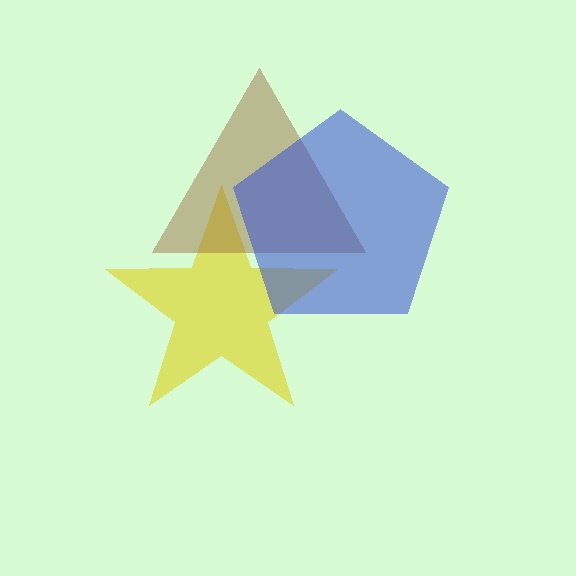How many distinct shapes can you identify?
There are 3 distinct shapes: a yellow star, a brown triangle, a blue pentagon.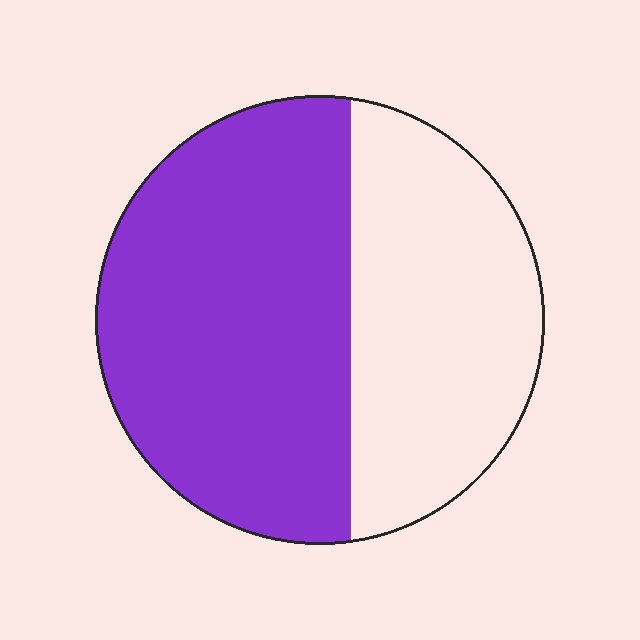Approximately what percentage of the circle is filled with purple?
Approximately 60%.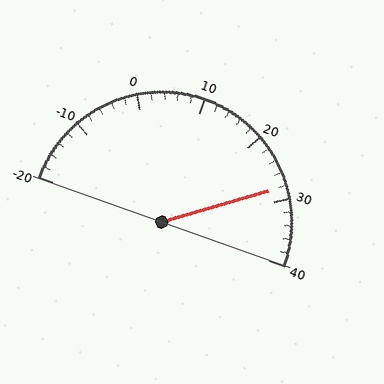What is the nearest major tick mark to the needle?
The nearest major tick mark is 30.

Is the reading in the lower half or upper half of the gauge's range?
The reading is in the upper half of the range (-20 to 40).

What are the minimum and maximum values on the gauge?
The gauge ranges from -20 to 40.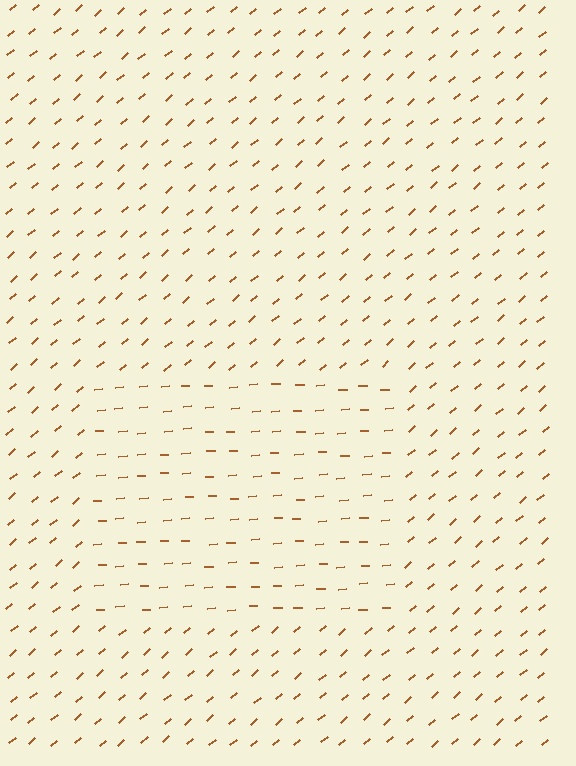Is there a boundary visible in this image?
Yes, there is a texture boundary formed by a change in line orientation.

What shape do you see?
I see a rectangle.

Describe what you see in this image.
The image is filled with small brown line segments. A rectangle region in the image has lines oriented differently from the surrounding lines, creating a visible texture boundary.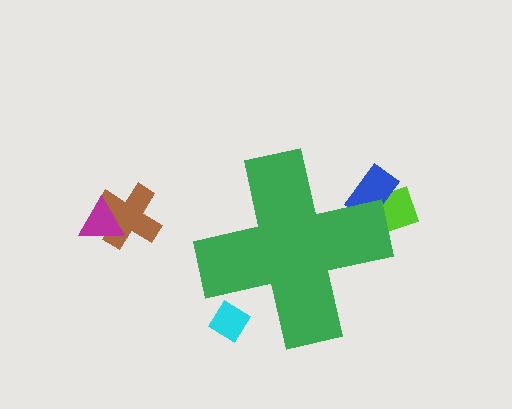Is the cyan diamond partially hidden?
Yes, the cyan diamond is partially hidden behind the green cross.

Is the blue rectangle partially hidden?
Yes, the blue rectangle is partially hidden behind the green cross.